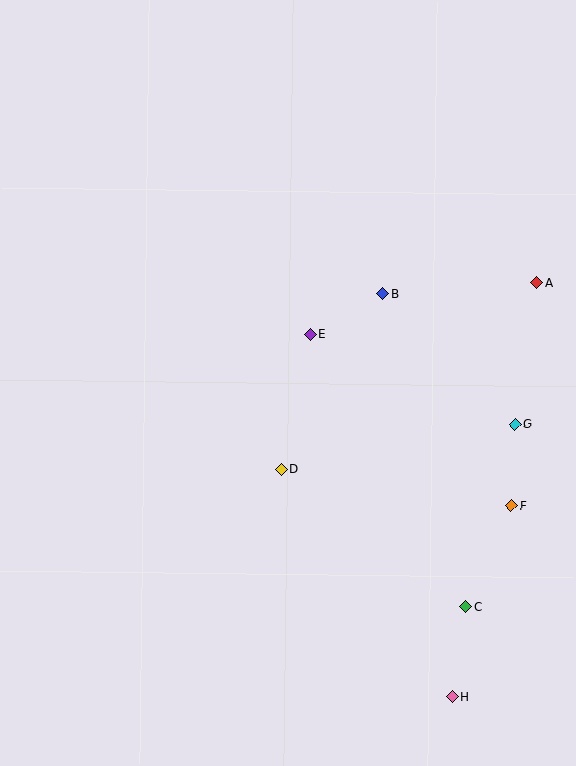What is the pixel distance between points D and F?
The distance between D and F is 233 pixels.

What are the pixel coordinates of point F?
Point F is at (511, 506).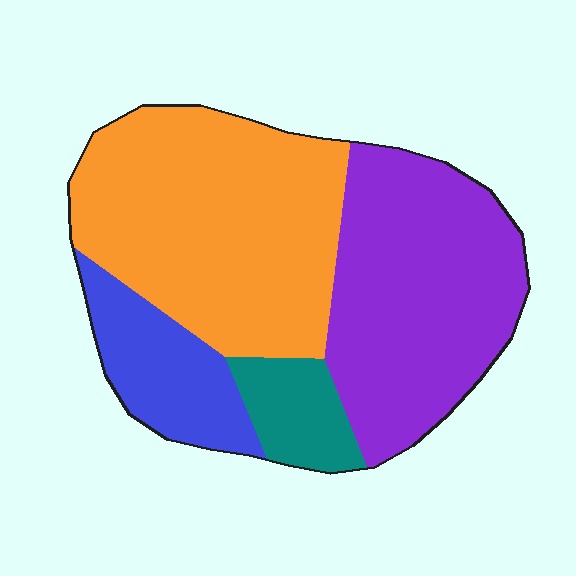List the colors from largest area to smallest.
From largest to smallest: orange, purple, blue, teal.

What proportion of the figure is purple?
Purple takes up between a quarter and a half of the figure.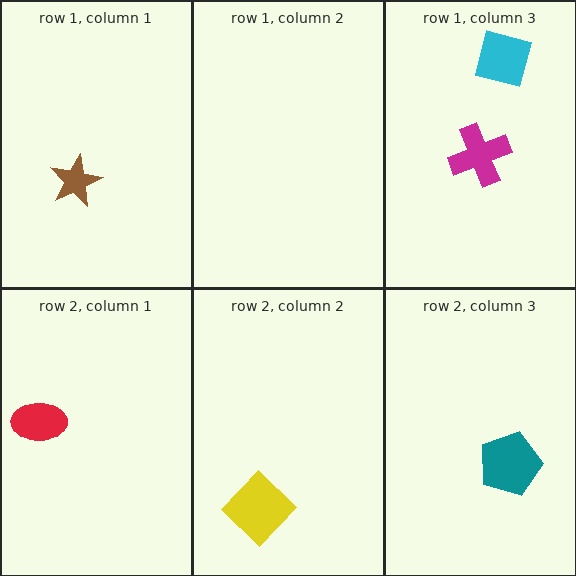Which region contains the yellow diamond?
The row 2, column 2 region.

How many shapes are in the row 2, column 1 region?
1.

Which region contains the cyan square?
The row 1, column 3 region.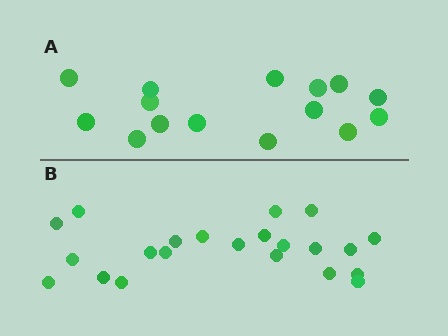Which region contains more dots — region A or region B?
Region B (the bottom region) has more dots.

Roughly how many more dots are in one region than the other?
Region B has roughly 8 or so more dots than region A.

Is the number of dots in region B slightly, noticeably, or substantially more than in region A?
Region B has substantially more. The ratio is roughly 1.5 to 1.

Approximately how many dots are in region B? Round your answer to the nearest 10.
About 20 dots. (The exact count is 22, which rounds to 20.)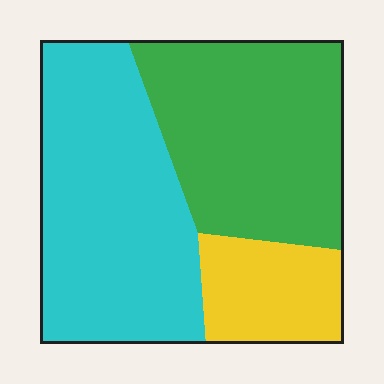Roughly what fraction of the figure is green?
Green covers 39% of the figure.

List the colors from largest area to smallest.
From largest to smallest: cyan, green, yellow.